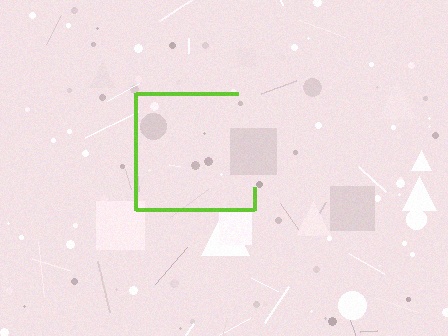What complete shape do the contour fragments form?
The contour fragments form a square.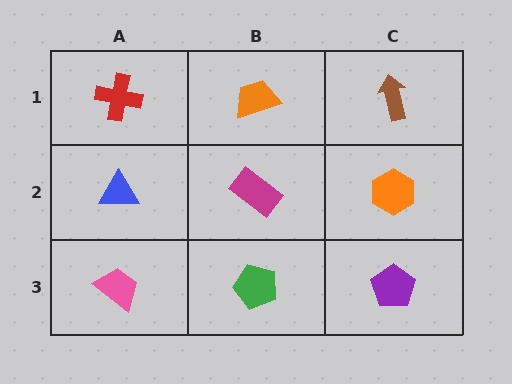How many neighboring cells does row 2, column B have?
4.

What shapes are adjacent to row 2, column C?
A brown arrow (row 1, column C), a purple pentagon (row 3, column C), a magenta rectangle (row 2, column B).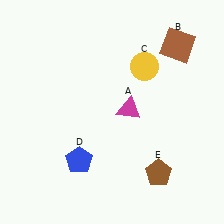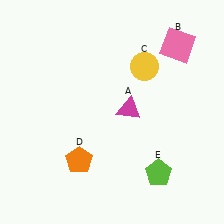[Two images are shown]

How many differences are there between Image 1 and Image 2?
There are 3 differences between the two images.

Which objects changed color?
B changed from brown to pink. D changed from blue to orange. E changed from brown to lime.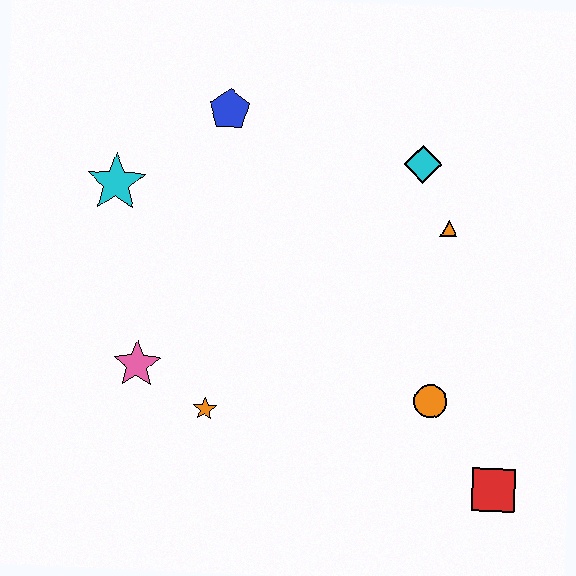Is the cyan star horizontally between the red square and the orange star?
No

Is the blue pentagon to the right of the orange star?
Yes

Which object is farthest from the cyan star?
The red square is farthest from the cyan star.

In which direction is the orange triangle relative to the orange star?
The orange triangle is to the right of the orange star.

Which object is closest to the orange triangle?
The cyan diamond is closest to the orange triangle.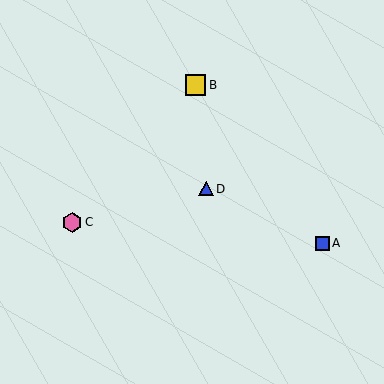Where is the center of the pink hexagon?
The center of the pink hexagon is at (72, 222).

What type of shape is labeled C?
Shape C is a pink hexagon.